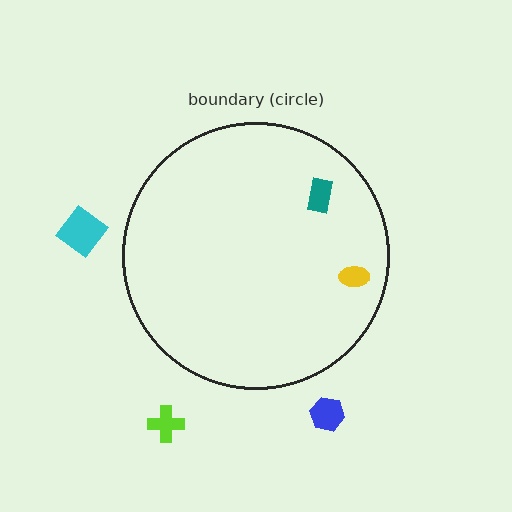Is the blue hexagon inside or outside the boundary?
Outside.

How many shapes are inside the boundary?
2 inside, 3 outside.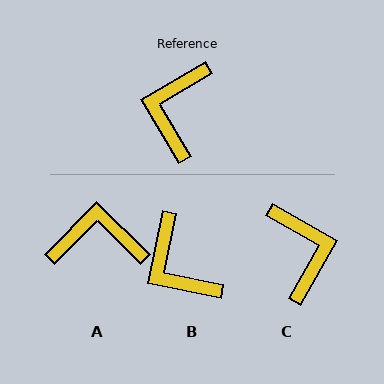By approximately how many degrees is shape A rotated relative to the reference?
Approximately 75 degrees clockwise.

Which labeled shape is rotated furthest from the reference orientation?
C, about 150 degrees away.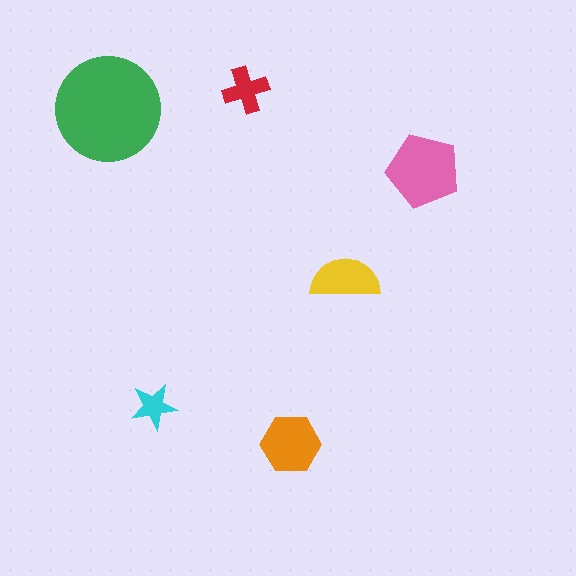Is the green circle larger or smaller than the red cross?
Larger.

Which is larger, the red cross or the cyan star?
The red cross.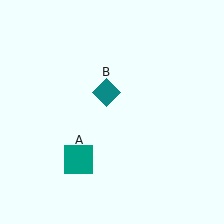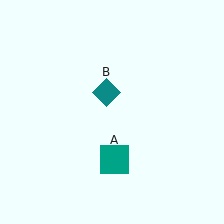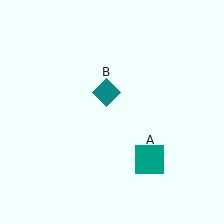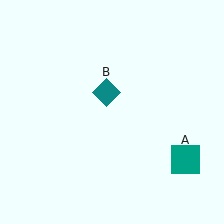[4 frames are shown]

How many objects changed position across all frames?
1 object changed position: teal square (object A).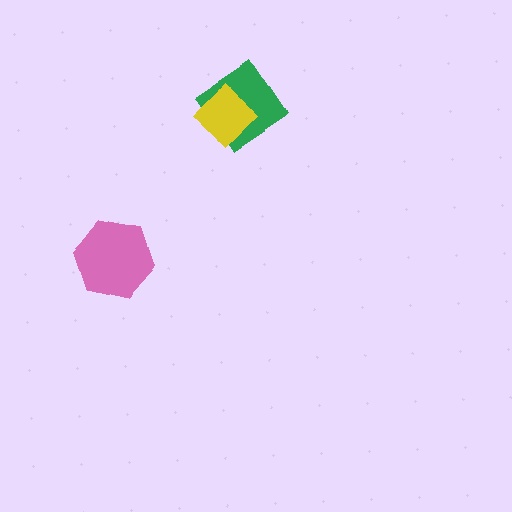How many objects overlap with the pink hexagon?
0 objects overlap with the pink hexagon.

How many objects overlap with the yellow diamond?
1 object overlaps with the yellow diamond.